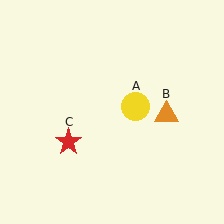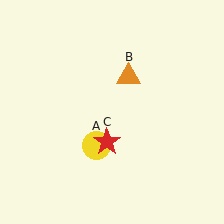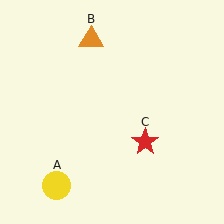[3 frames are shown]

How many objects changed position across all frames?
3 objects changed position: yellow circle (object A), orange triangle (object B), red star (object C).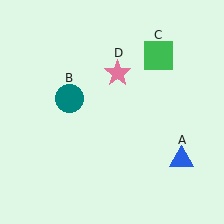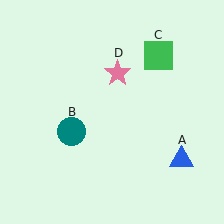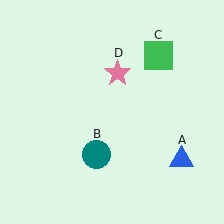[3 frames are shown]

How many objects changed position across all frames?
1 object changed position: teal circle (object B).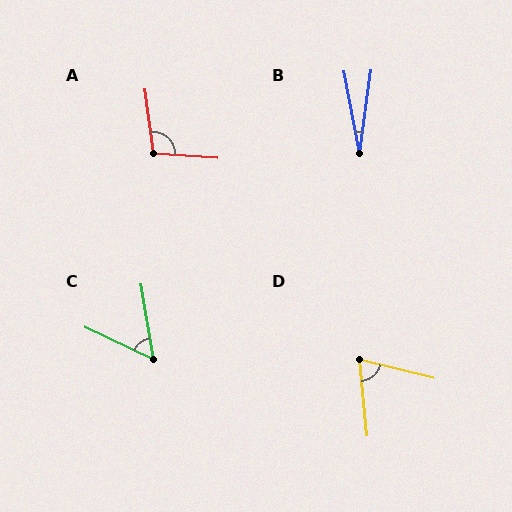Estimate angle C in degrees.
Approximately 56 degrees.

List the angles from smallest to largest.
B (18°), C (56°), D (70°), A (102°).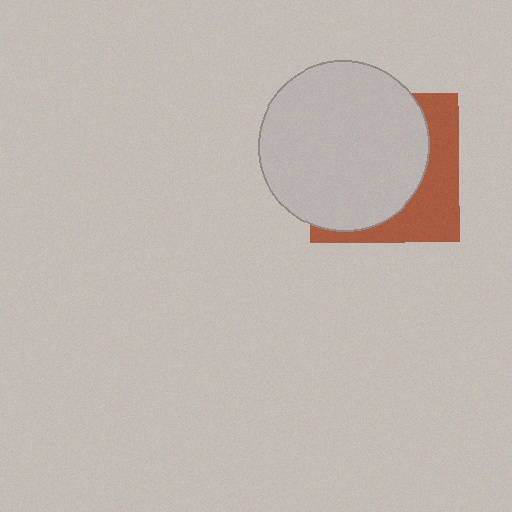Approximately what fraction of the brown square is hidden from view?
Roughly 66% of the brown square is hidden behind the light gray circle.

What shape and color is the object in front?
The object in front is a light gray circle.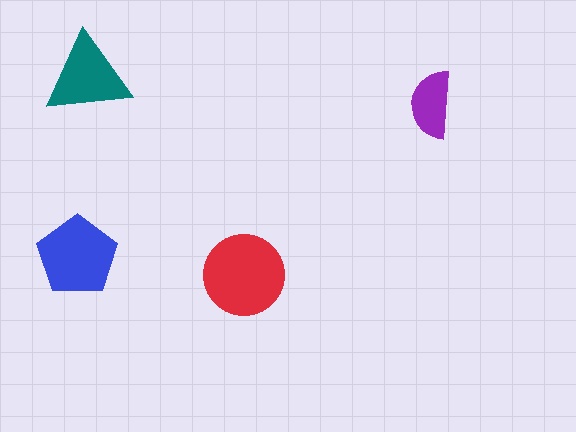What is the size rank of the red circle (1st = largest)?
1st.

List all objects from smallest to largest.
The purple semicircle, the teal triangle, the blue pentagon, the red circle.